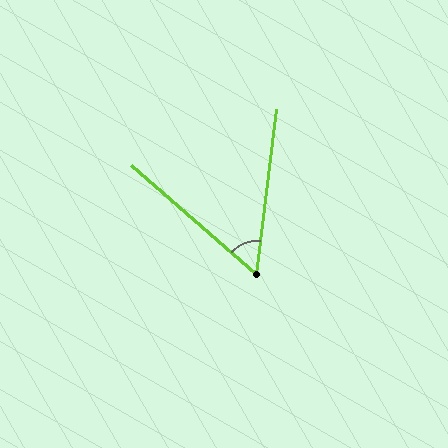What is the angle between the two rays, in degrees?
Approximately 56 degrees.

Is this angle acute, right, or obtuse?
It is acute.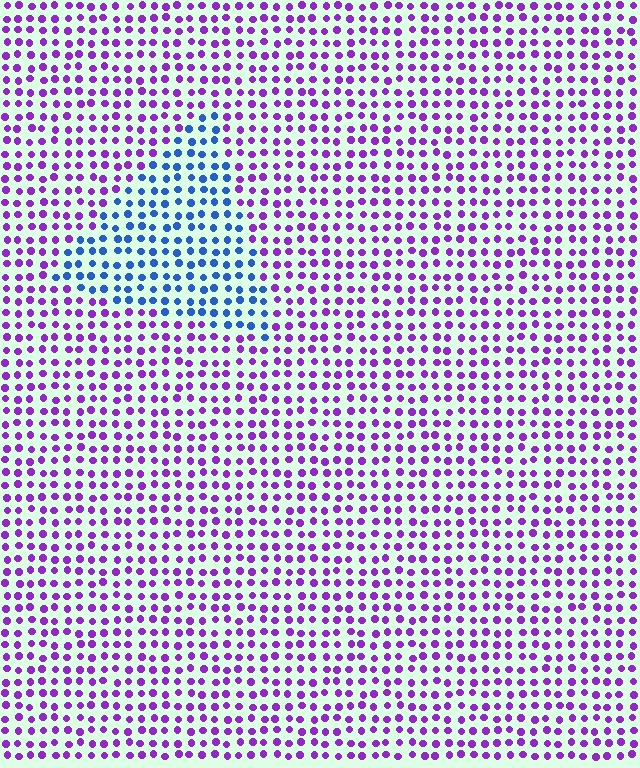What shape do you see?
I see a triangle.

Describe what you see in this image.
The image is filled with small purple elements in a uniform arrangement. A triangle-shaped region is visible where the elements are tinted to a slightly different hue, forming a subtle color boundary.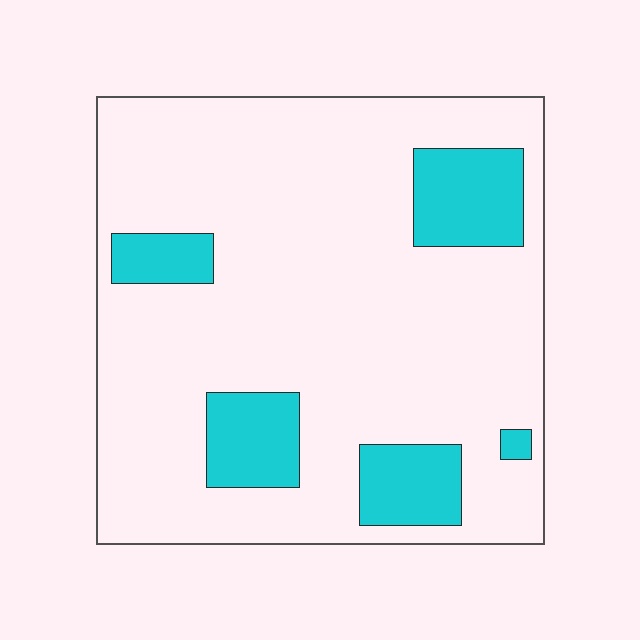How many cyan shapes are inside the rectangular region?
5.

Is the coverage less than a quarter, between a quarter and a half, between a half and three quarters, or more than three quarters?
Less than a quarter.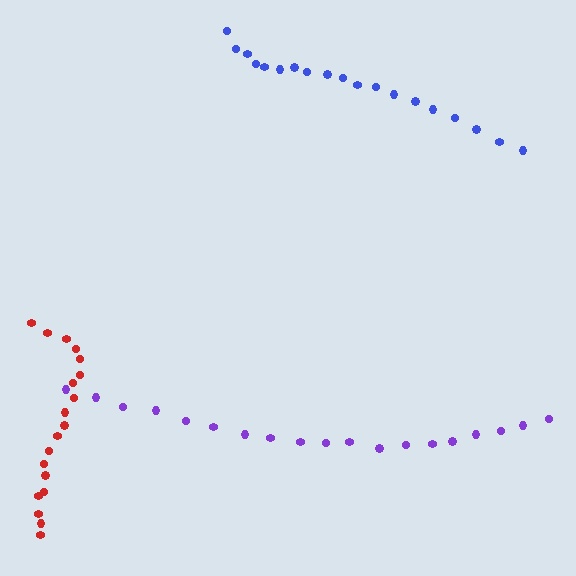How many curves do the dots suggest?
There are 3 distinct paths.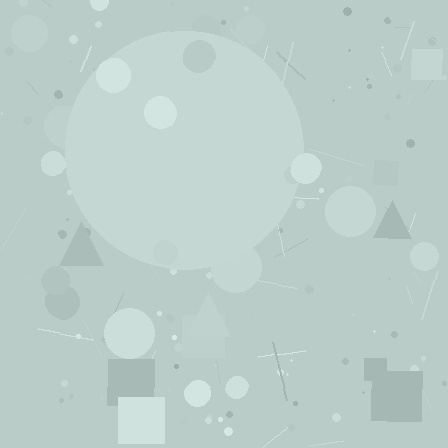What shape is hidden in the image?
A circle is hidden in the image.